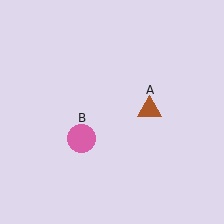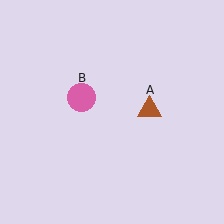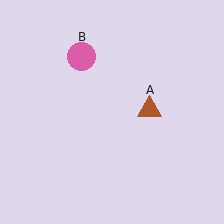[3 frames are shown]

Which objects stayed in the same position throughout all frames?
Brown triangle (object A) remained stationary.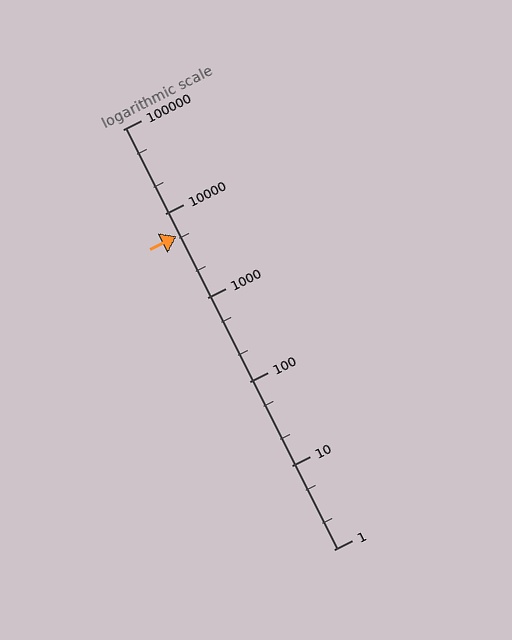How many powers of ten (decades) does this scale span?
The scale spans 5 decades, from 1 to 100000.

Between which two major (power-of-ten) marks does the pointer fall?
The pointer is between 1000 and 10000.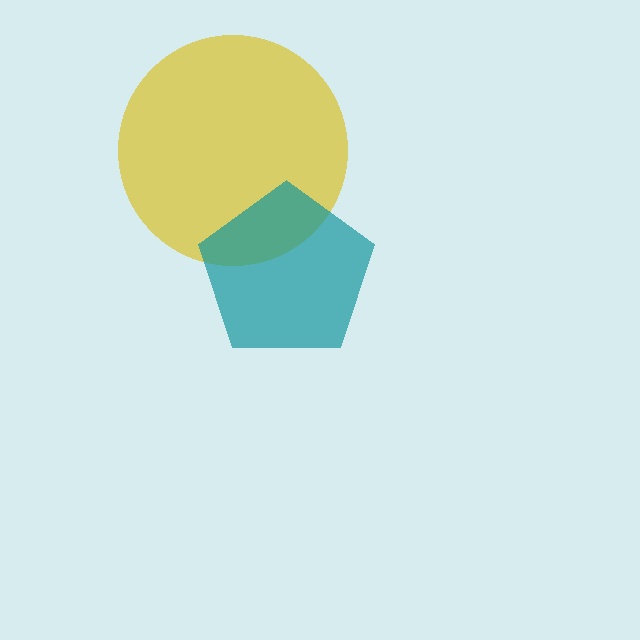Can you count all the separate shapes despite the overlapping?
Yes, there are 2 separate shapes.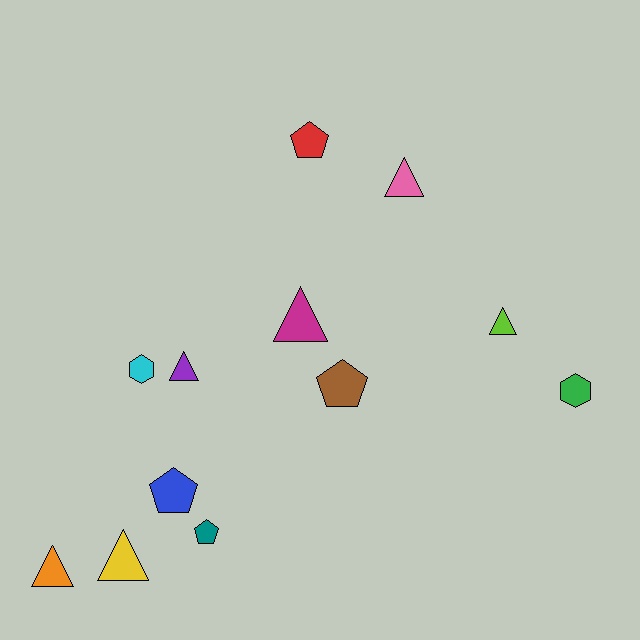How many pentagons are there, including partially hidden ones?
There are 4 pentagons.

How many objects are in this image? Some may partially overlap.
There are 12 objects.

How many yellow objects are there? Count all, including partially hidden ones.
There is 1 yellow object.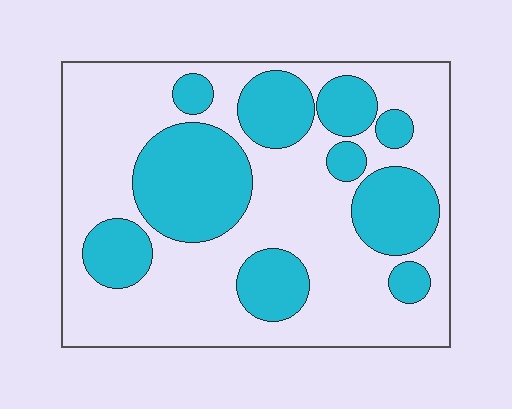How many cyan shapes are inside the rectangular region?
10.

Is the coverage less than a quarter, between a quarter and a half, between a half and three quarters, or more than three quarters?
Between a quarter and a half.